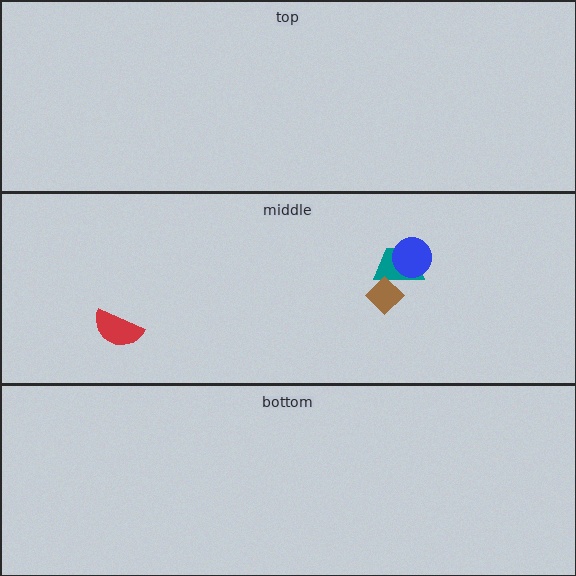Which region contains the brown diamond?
The middle region.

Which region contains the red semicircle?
The middle region.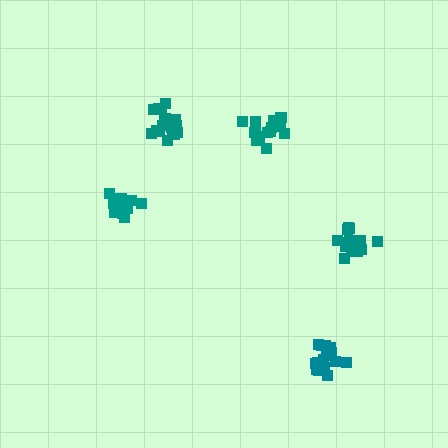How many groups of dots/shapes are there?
There are 5 groups.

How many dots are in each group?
Group 1: 16 dots, Group 2: 17 dots, Group 3: 14 dots, Group 4: 15 dots, Group 5: 19 dots (81 total).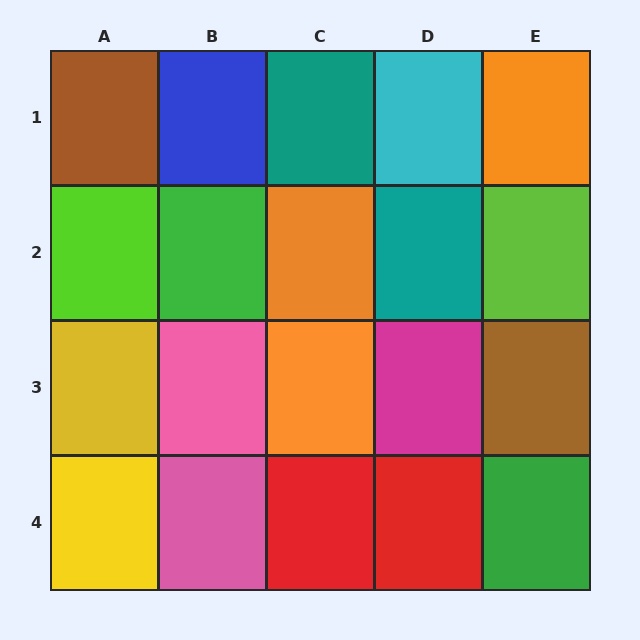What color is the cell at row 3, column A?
Yellow.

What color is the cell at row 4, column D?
Red.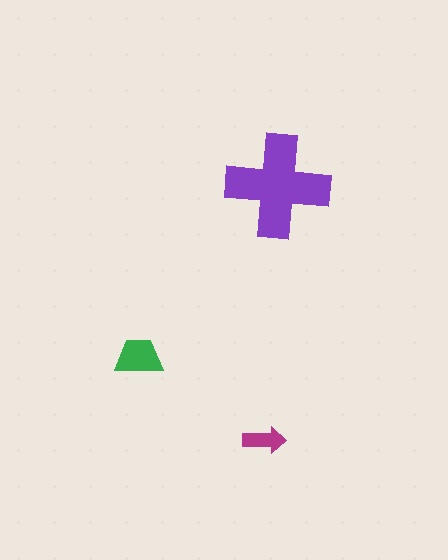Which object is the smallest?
The magenta arrow.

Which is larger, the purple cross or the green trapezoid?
The purple cross.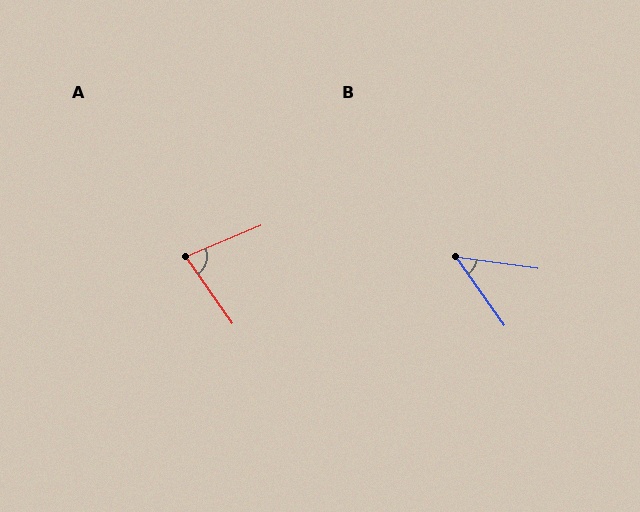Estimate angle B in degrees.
Approximately 47 degrees.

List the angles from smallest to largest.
B (47°), A (78°).